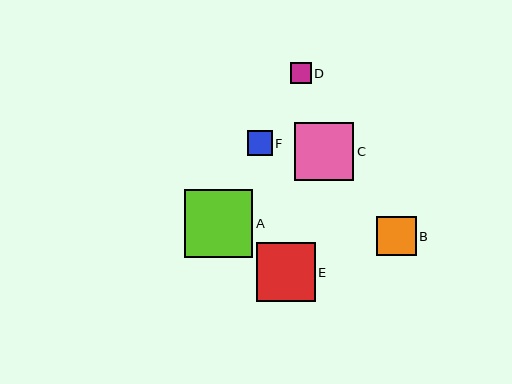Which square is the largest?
Square A is the largest with a size of approximately 68 pixels.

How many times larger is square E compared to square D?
Square E is approximately 2.9 times the size of square D.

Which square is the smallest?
Square D is the smallest with a size of approximately 21 pixels.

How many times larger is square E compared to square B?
Square E is approximately 1.5 times the size of square B.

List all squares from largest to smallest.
From largest to smallest: A, E, C, B, F, D.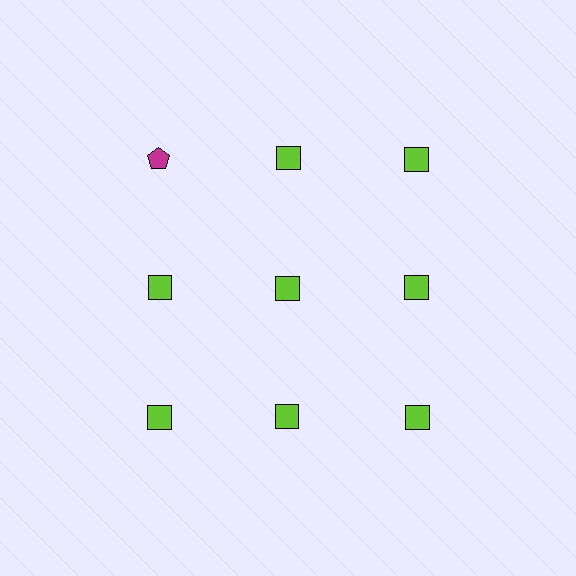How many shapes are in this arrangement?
There are 9 shapes arranged in a grid pattern.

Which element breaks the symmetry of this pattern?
The magenta pentagon in the top row, leftmost column breaks the symmetry. All other shapes are lime squares.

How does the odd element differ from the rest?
It differs in both color (magenta instead of lime) and shape (pentagon instead of square).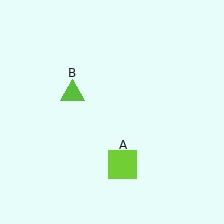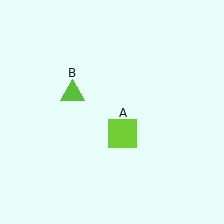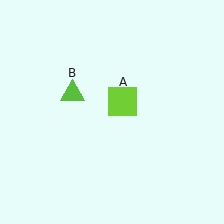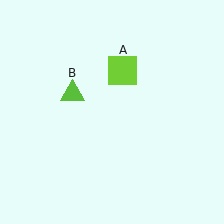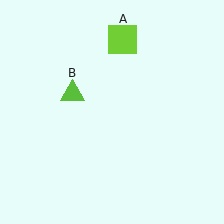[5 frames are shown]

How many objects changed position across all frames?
1 object changed position: lime square (object A).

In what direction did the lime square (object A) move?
The lime square (object A) moved up.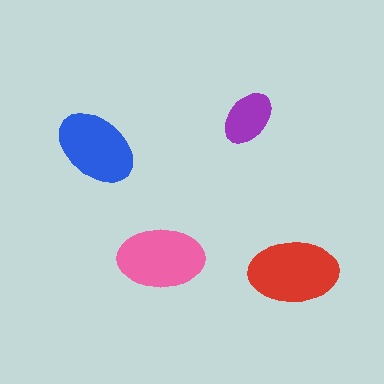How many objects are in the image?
There are 4 objects in the image.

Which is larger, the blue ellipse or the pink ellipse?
The pink one.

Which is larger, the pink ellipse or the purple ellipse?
The pink one.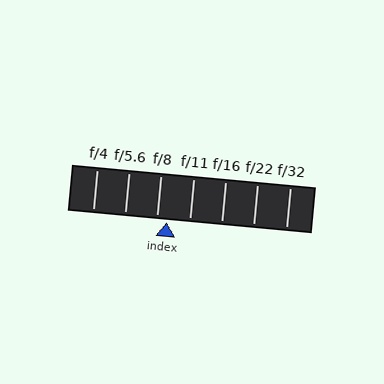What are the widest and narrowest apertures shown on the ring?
The widest aperture shown is f/4 and the narrowest is f/32.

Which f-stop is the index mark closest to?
The index mark is closest to f/8.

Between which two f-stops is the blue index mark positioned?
The index mark is between f/8 and f/11.